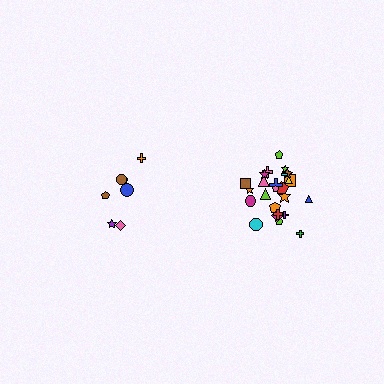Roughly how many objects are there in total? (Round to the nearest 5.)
Roughly 30 objects in total.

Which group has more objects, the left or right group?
The right group.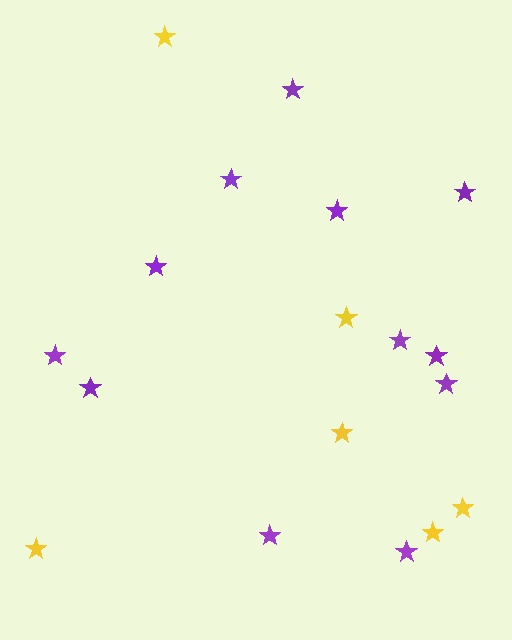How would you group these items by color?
There are 2 groups: one group of purple stars (12) and one group of yellow stars (6).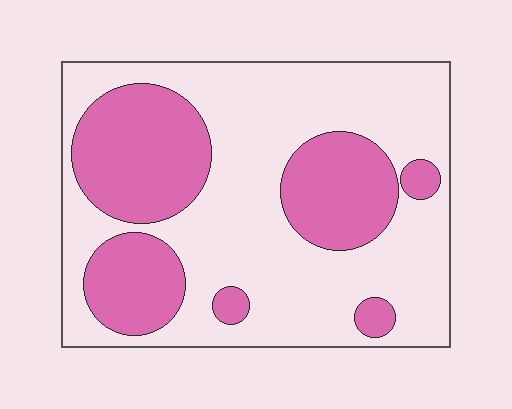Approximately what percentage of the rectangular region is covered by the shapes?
Approximately 35%.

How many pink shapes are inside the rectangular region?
6.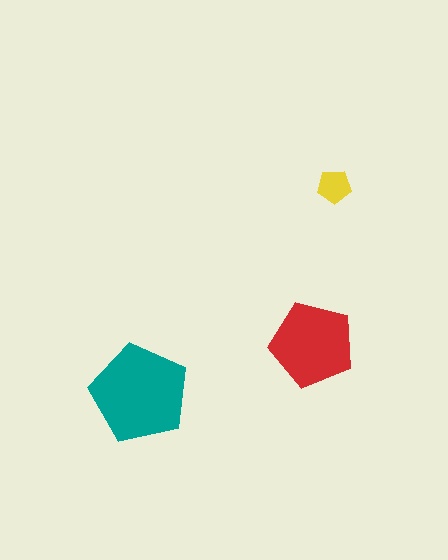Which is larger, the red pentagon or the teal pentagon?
The teal one.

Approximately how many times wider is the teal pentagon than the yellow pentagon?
About 3 times wider.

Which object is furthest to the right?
The yellow pentagon is rightmost.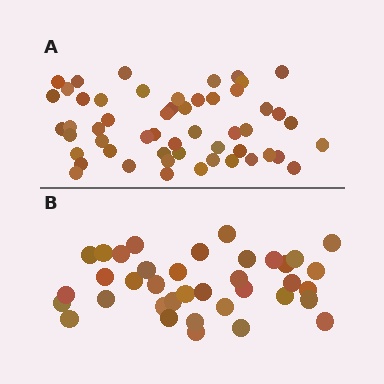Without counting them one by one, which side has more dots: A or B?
Region A (the top region) has more dots.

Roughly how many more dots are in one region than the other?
Region A has approximately 15 more dots than region B.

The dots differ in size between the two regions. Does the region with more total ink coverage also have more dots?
No. Region B has more total ink coverage because its dots are larger, but region A actually contains more individual dots. Total area can be misleading — the number of items is what matters here.